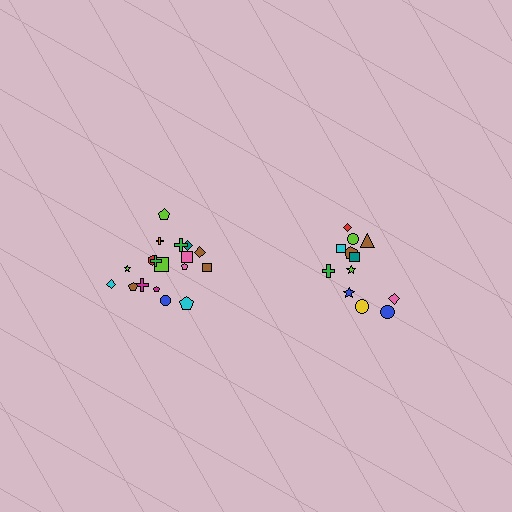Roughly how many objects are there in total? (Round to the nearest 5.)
Roughly 30 objects in total.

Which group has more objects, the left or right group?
The left group.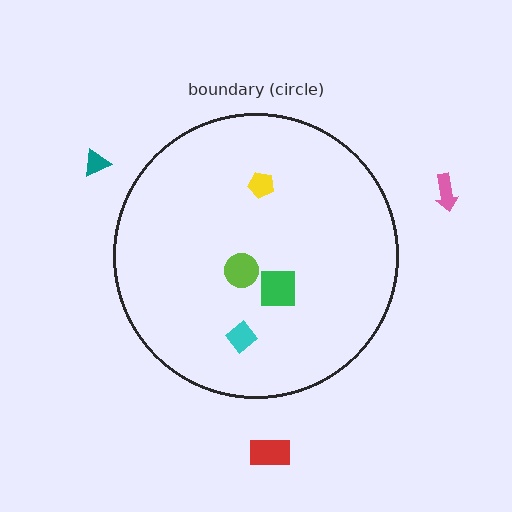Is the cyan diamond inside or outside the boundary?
Inside.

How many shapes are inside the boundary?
4 inside, 3 outside.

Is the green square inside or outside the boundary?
Inside.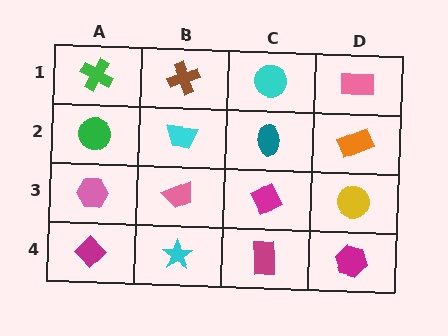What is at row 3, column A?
A pink hexagon.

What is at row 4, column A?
A magenta diamond.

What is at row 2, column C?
A teal ellipse.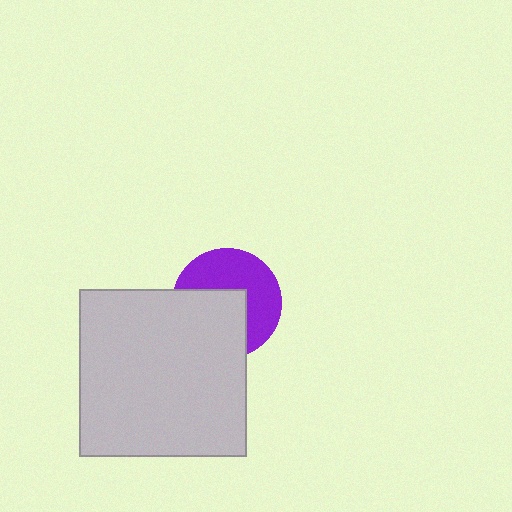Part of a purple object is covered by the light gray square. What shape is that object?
It is a circle.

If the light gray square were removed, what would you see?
You would see the complete purple circle.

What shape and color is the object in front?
The object in front is a light gray square.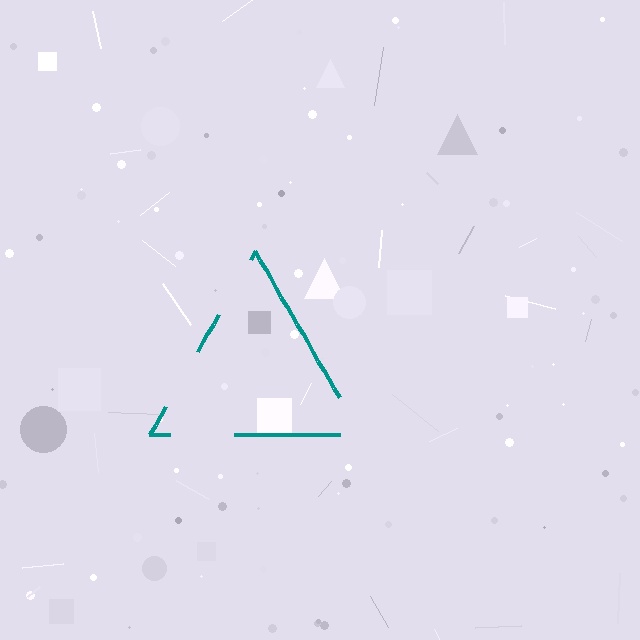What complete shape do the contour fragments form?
The contour fragments form a triangle.